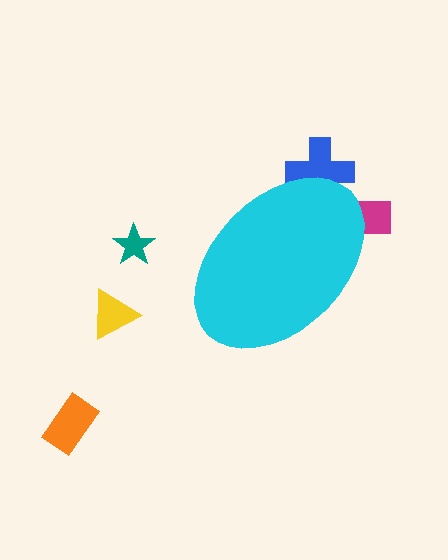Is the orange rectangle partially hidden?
No, the orange rectangle is fully visible.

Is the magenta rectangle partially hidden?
Yes, the magenta rectangle is partially hidden behind the cyan ellipse.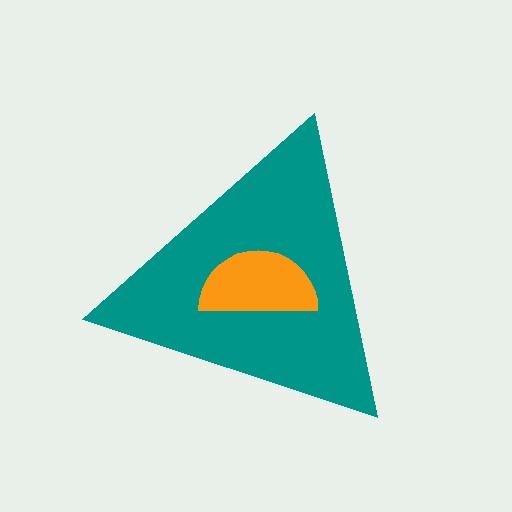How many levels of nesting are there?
2.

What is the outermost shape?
The teal triangle.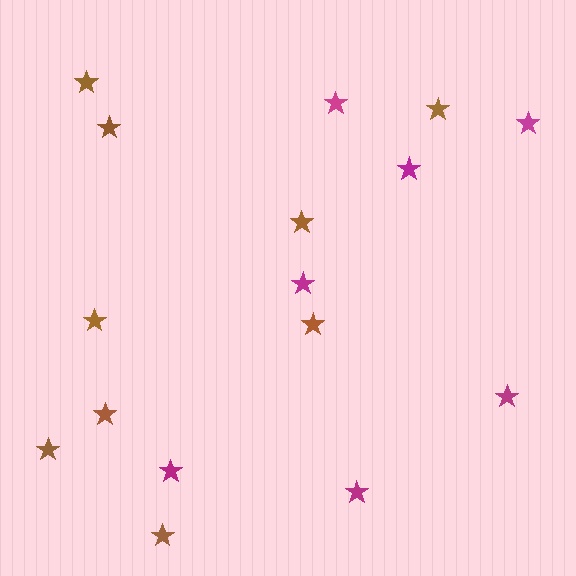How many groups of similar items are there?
There are 2 groups: one group of brown stars (9) and one group of magenta stars (7).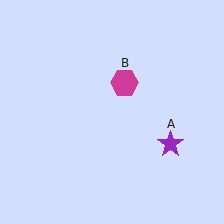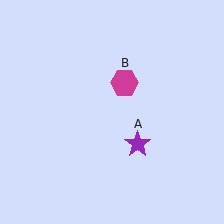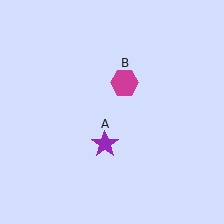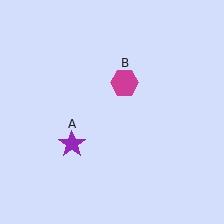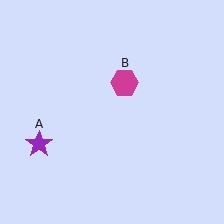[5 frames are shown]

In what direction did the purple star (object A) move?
The purple star (object A) moved left.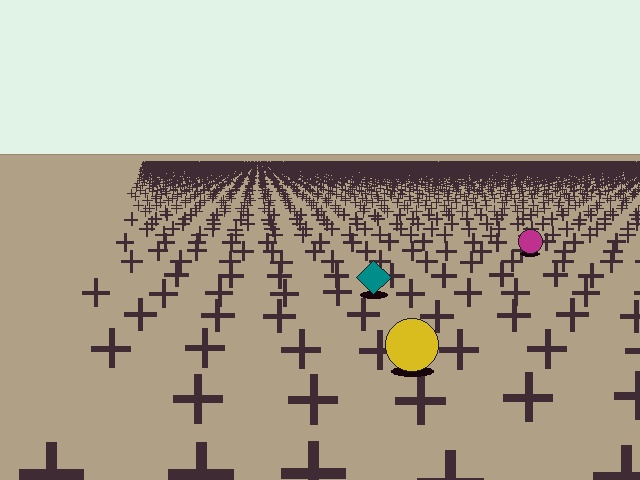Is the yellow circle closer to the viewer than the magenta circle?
Yes. The yellow circle is closer — you can tell from the texture gradient: the ground texture is coarser near it.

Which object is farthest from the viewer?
The magenta circle is farthest from the viewer. It appears smaller and the ground texture around it is denser.